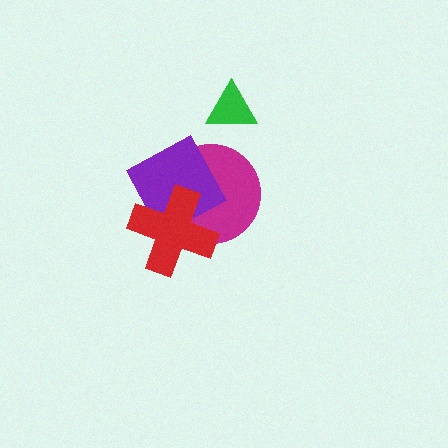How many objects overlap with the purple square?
2 objects overlap with the purple square.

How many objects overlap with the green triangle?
0 objects overlap with the green triangle.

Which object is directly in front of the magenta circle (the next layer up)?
The purple square is directly in front of the magenta circle.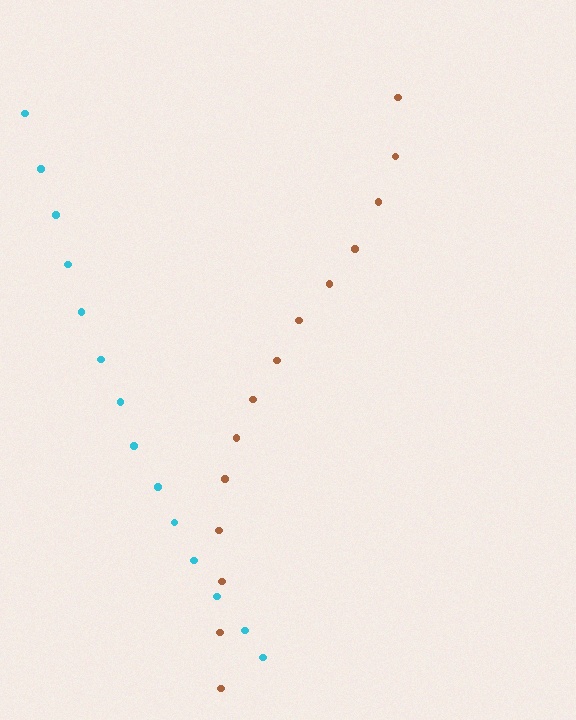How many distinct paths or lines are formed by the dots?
There are 2 distinct paths.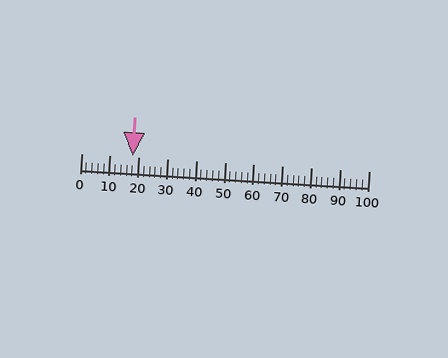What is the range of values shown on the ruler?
The ruler shows values from 0 to 100.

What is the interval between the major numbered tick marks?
The major tick marks are spaced 10 units apart.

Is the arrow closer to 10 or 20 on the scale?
The arrow is closer to 20.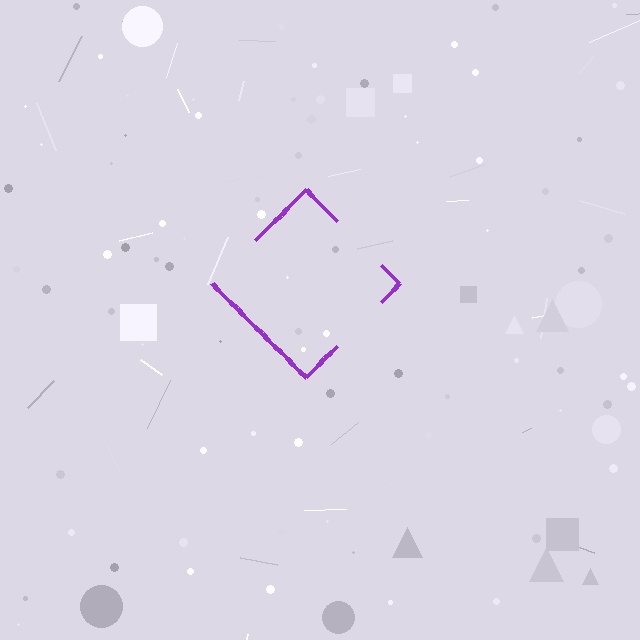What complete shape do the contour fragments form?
The contour fragments form a diamond.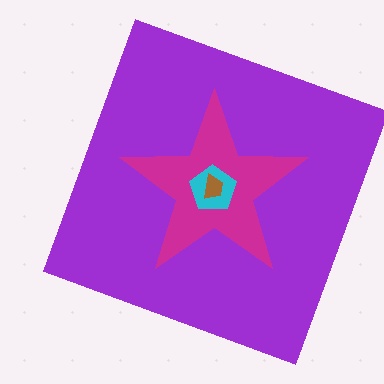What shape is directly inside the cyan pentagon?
The brown trapezoid.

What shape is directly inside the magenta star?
The cyan pentagon.